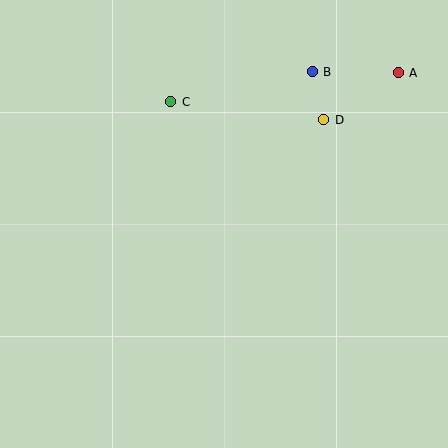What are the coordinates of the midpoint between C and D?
The midpoint between C and D is at (247, 111).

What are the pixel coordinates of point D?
Point D is at (324, 120).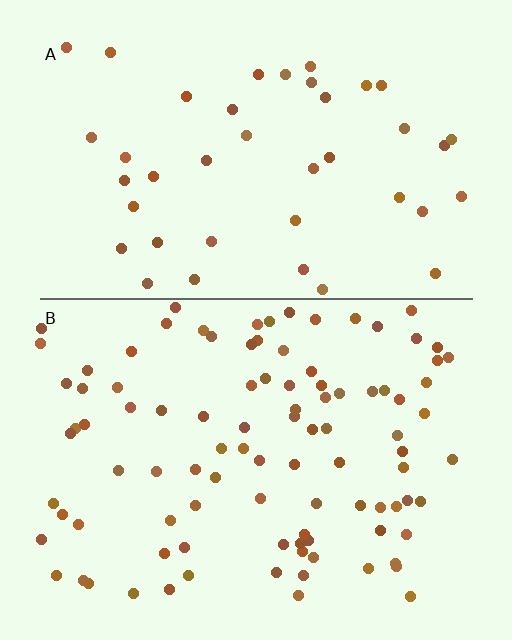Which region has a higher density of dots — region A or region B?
B (the bottom).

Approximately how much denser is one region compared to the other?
Approximately 2.4× — region B over region A.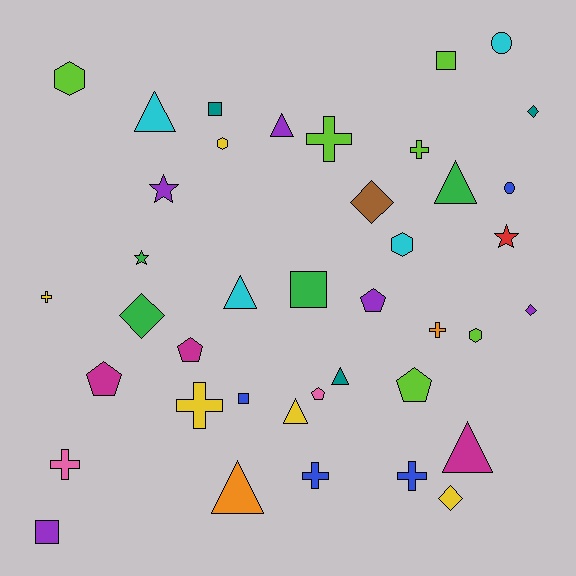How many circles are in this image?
There are 2 circles.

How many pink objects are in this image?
There are 2 pink objects.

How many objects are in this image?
There are 40 objects.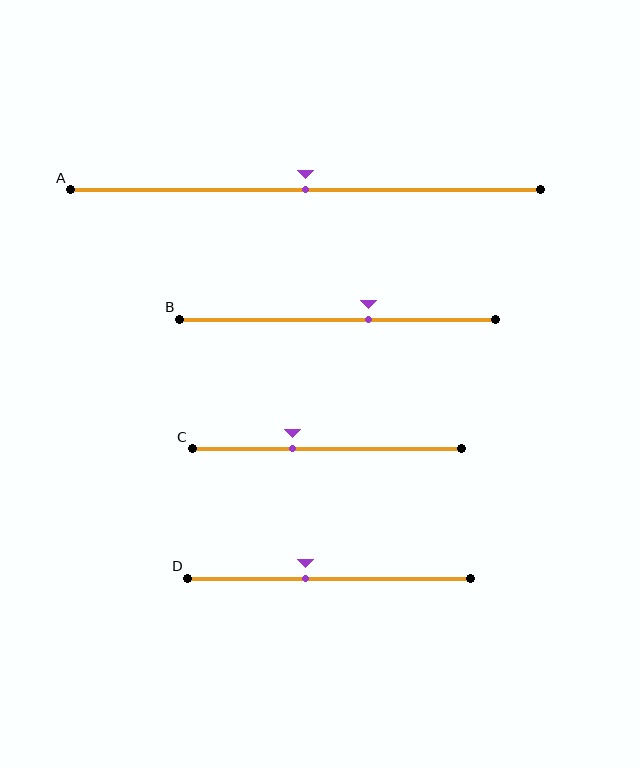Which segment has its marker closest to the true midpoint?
Segment A has its marker closest to the true midpoint.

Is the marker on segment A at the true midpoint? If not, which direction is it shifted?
Yes, the marker on segment A is at the true midpoint.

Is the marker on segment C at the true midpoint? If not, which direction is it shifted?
No, the marker on segment C is shifted to the left by about 13% of the segment length.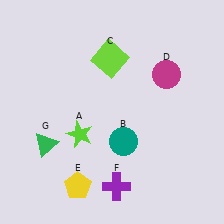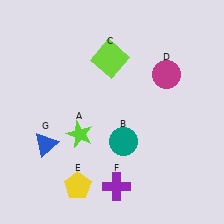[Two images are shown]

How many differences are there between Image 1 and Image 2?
There is 1 difference between the two images.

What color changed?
The triangle (G) changed from green in Image 1 to blue in Image 2.